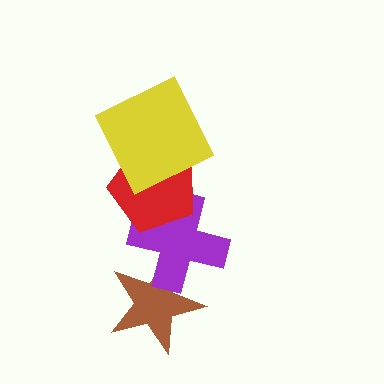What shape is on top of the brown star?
The purple cross is on top of the brown star.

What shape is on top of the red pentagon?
The yellow square is on top of the red pentagon.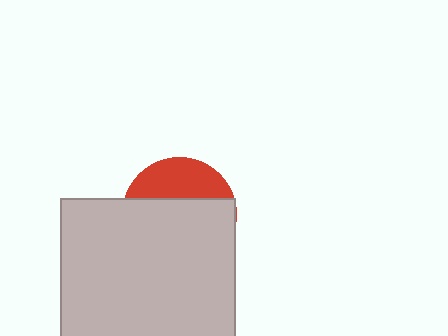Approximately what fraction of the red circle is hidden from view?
Roughly 68% of the red circle is hidden behind the light gray square.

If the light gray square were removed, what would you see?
You would see the complete red circle.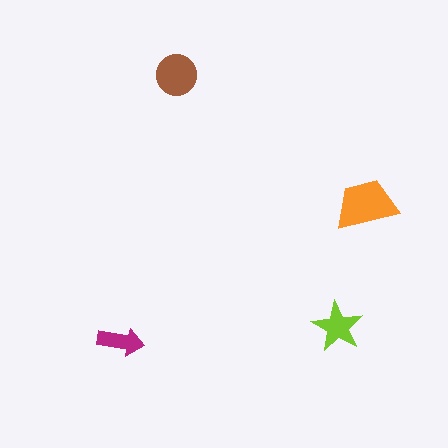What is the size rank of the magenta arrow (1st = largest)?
4th.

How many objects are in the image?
There are 4 objects in the image.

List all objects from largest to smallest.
The orange trapezoid, the brown circle, the lime star, the magenta arrow.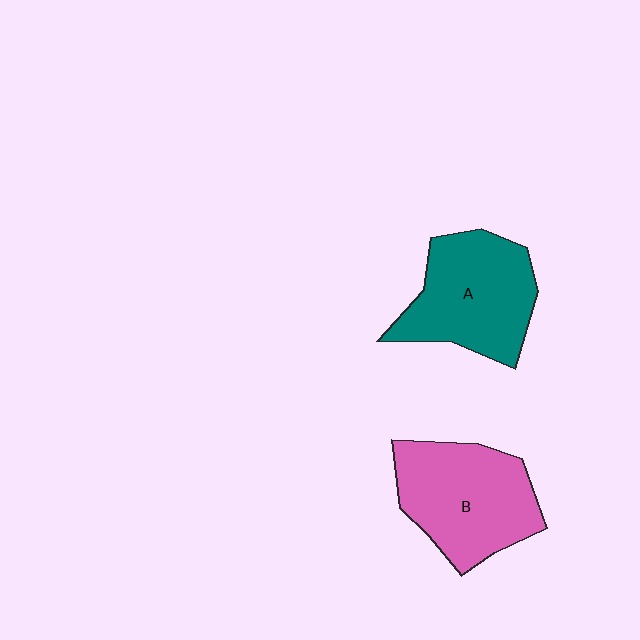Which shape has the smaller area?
Shape A (teal).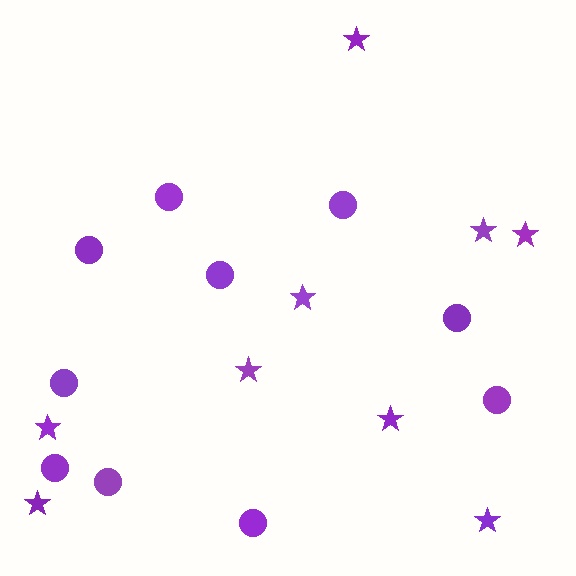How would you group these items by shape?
There are 2 groups: one group of stars (9) and one group of circles (10).